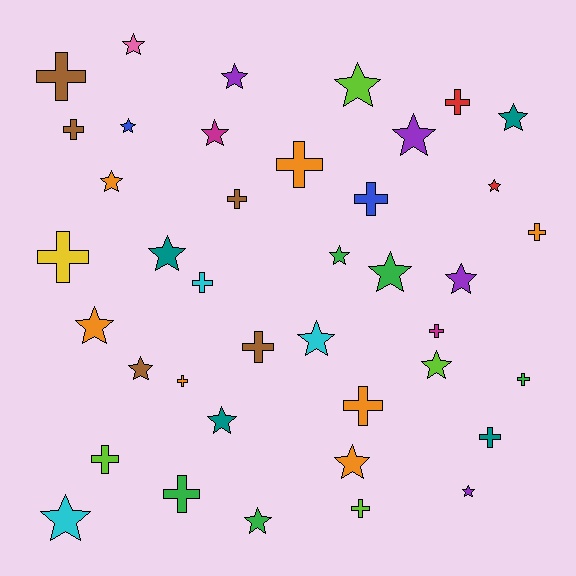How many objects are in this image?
There are 40 objects.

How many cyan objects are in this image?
There are 3 cyan objects.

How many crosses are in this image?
There are 18 crosses.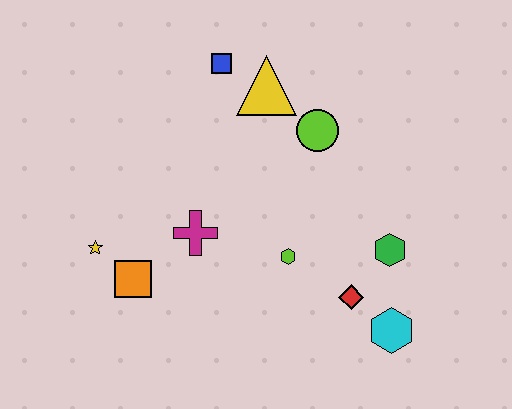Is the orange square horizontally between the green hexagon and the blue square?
No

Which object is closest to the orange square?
The yellow star is closest to the orange square.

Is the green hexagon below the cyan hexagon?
No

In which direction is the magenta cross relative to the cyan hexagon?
The magenta cross is to the left of the cyan hexagon.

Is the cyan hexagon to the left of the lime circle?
No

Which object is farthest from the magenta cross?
The cyan hexagon is farthest from the magenta cross.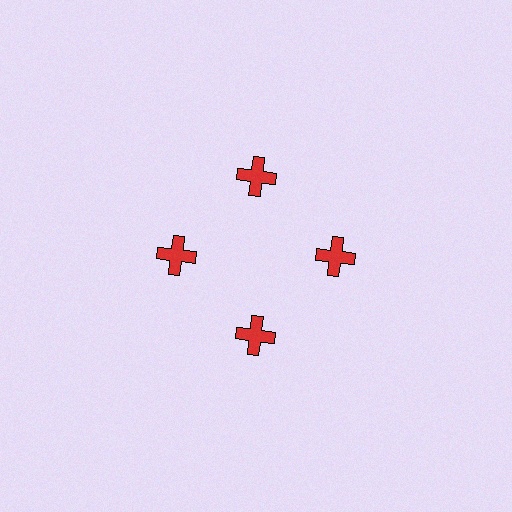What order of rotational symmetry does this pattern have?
This pattern has 4-fold rotational symmetry.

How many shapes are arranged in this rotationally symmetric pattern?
There are 4 shapes, arranged in 4 groups of 1.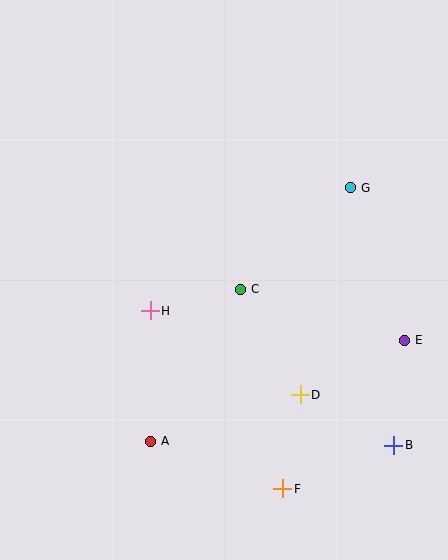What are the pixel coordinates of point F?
Point F is at (283, 489).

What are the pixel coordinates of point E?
Point E is at (404, 340).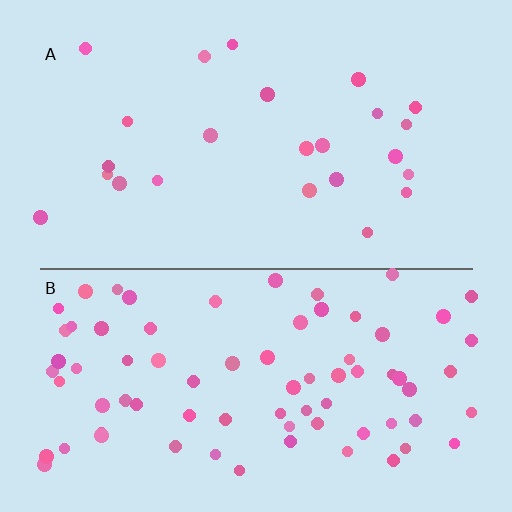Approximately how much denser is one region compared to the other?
Approximately 3.1× — region B over region A.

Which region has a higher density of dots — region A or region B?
B (the bottom).